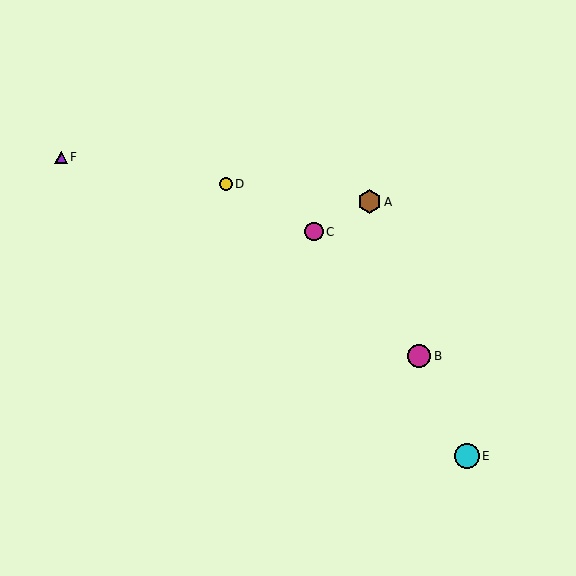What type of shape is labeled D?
Shape D is a yellow circle.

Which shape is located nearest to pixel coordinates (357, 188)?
The brown hexagon (labeled A) at (369, 202) is nearest to that location.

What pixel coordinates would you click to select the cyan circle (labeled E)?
Click at (467, 456) to select the cyan circle E.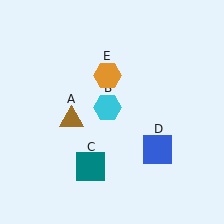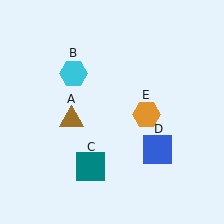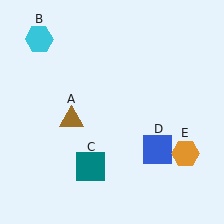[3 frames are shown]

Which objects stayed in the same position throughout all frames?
Brown triangle (object A) and teal square (object C) and blue square (object D) remained stationary.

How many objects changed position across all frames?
2 objects changed position: cyan hexagon (object B), orange hexagon (object E).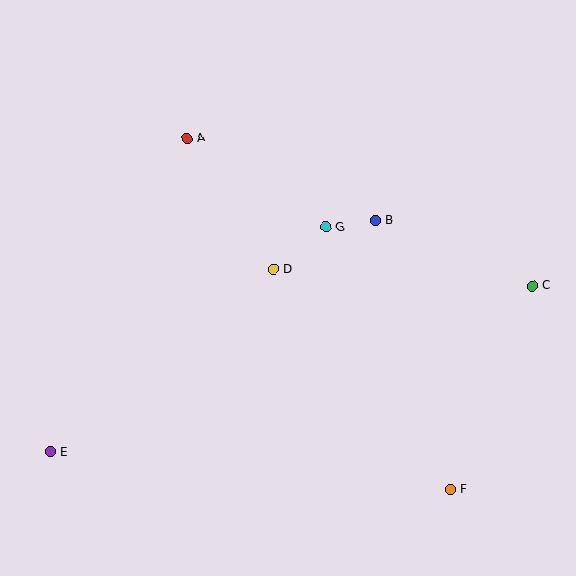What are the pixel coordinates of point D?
Point D is at (273, 269).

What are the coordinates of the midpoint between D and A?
The midpoint between D and A is at (230, 204).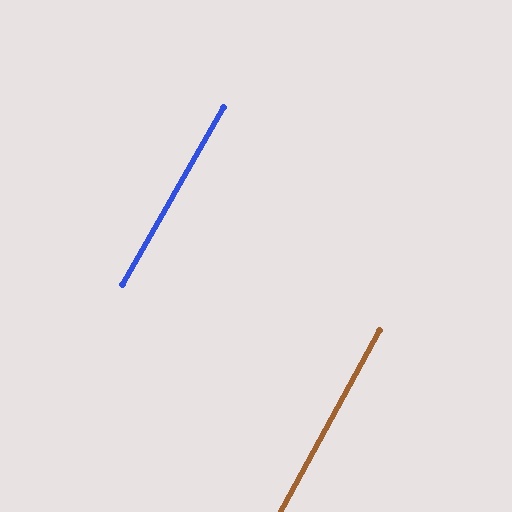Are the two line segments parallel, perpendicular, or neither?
Parallel — their directions differ by only 1.0°.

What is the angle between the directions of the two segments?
Approximately 1 degree.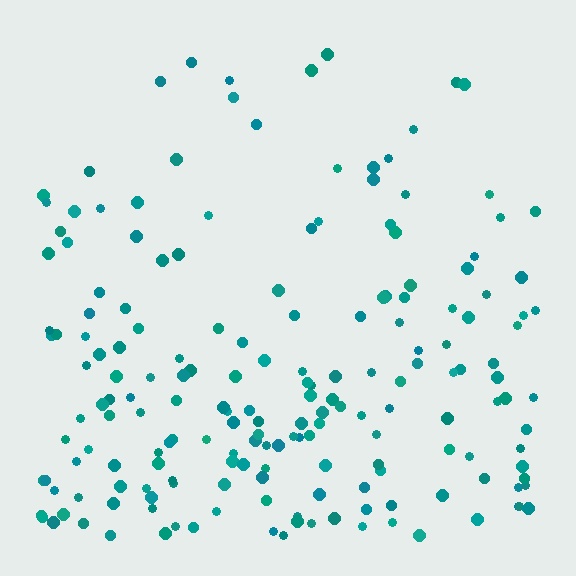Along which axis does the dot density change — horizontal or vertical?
Vertical.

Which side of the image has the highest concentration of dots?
The bottom.